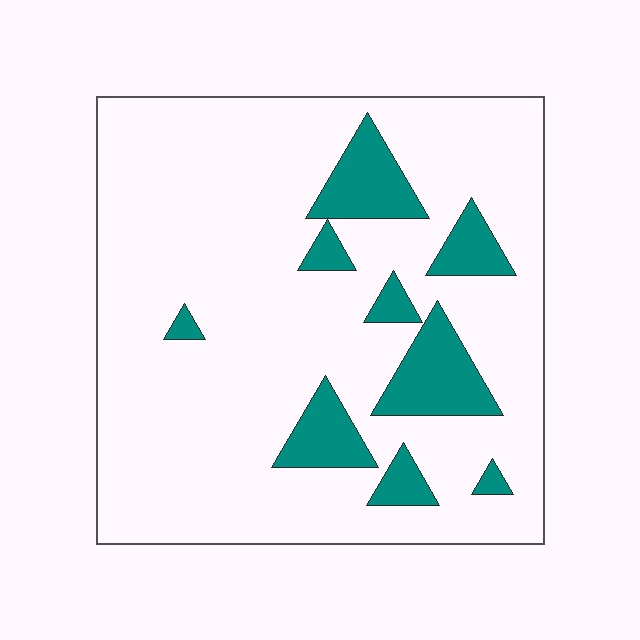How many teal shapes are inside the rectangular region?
9.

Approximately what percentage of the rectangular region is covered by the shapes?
Approximately 15%.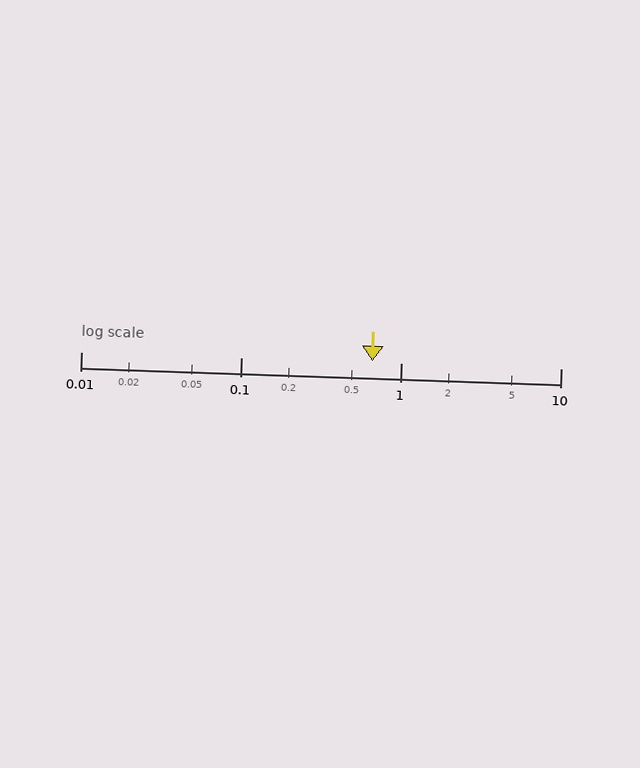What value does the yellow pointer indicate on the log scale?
The pointer indicates approximately 0.66.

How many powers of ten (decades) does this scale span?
The scale spans 3 decades, from 0.01 to 10.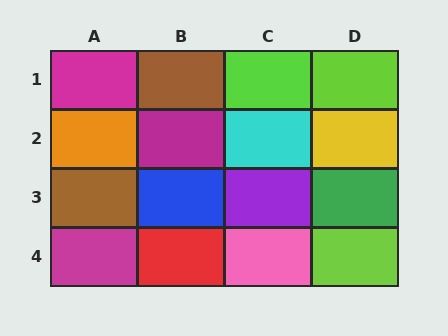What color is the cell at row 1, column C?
Lime.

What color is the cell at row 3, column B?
Blue.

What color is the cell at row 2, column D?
Yellow.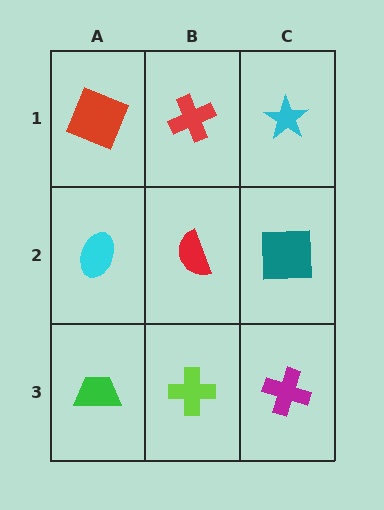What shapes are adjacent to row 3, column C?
A teal square (row 2, column C), a lime cross (row 3, column B).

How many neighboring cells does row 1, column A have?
2.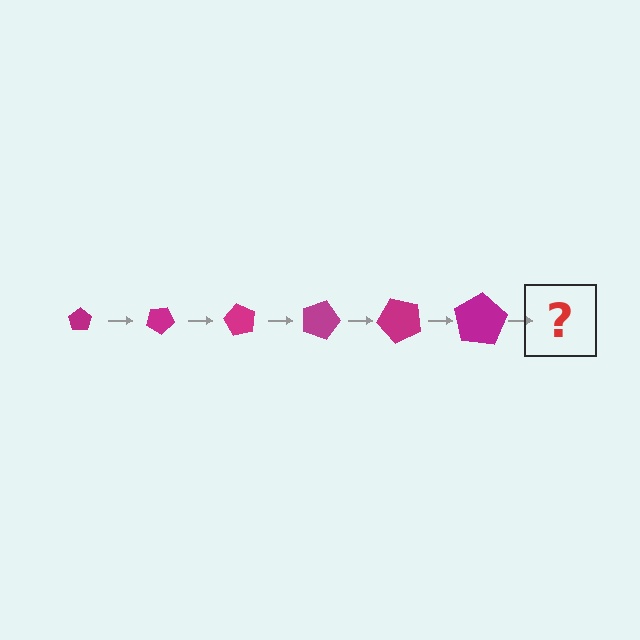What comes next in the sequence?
The next element should be a pentagon, larger than the previous one and rotated 180 degrees from the start.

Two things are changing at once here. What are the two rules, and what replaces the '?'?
The two rules are that the pentagon grows larger each step and it rotates 30 degrees each step. The '?' should be a pentagon, larger than the previous one and rotated 180 degrees from the start.